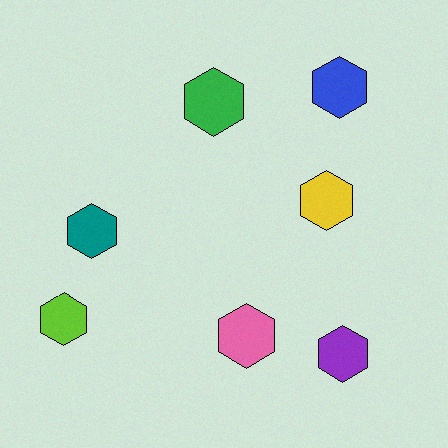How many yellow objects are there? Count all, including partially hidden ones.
There is 1 yellow object.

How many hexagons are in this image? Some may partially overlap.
There are 7 hexagons.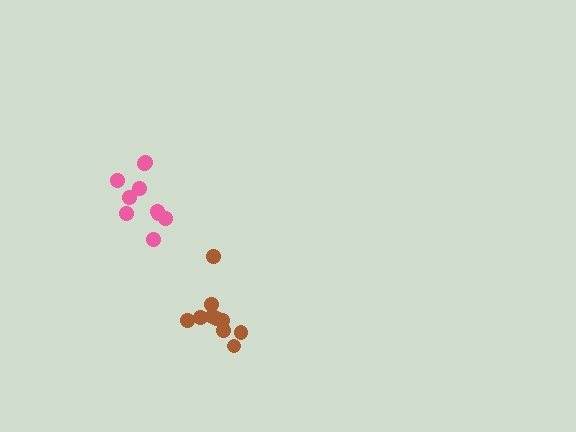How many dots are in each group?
Group 1: 10 dots, Group 2: 10 dots (20 total).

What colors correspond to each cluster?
The clusters are colored: pink, brown.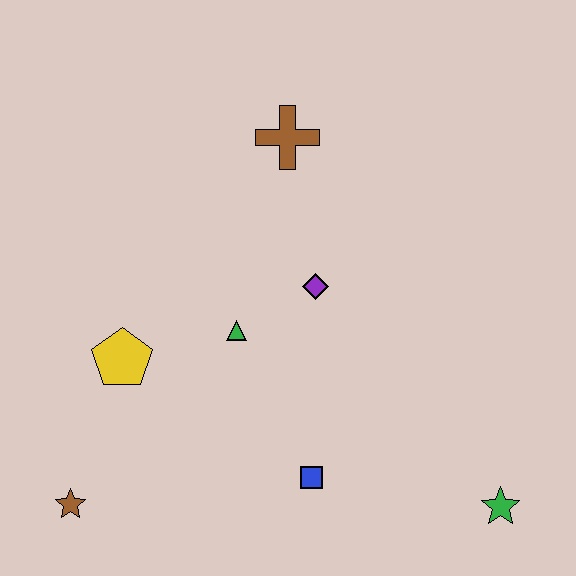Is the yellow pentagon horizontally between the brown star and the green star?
Yes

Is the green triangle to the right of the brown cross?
No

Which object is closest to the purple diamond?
The green triangle is closest to the purple diamond.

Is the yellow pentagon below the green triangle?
Yes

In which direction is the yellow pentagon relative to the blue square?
The yellow pentagon is to the left of the blue square.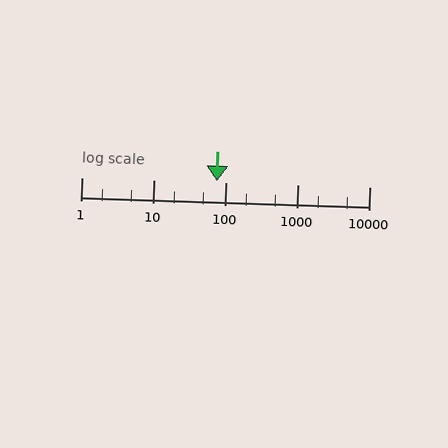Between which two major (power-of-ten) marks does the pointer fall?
The pointer is between 10 and 100.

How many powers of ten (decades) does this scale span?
The scale spans 4 decades, from 1 to 10000.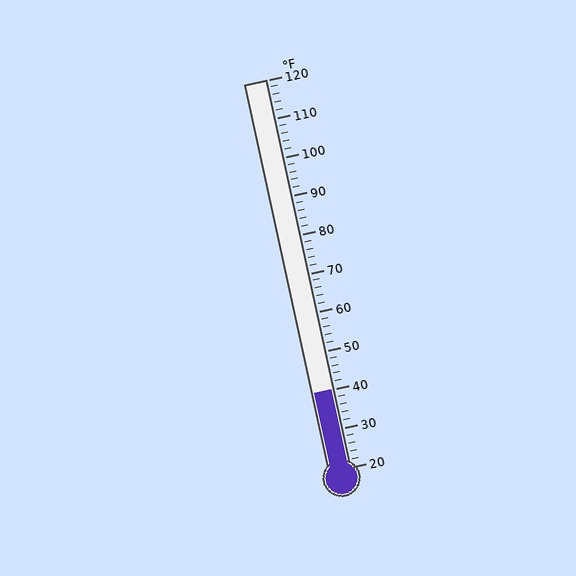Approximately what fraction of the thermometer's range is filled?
The thermometer is filled to approximately 20% of its range.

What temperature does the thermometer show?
The thermometer shows approximately 40°F.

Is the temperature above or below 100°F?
The temperature is below 100°F.